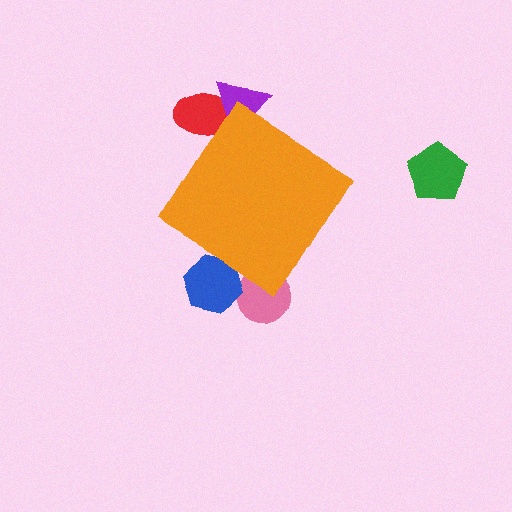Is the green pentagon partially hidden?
No, the green pentagon is fully visible.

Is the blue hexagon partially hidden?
Yes, the blue hexagon is partially hidden behind the orange diamond.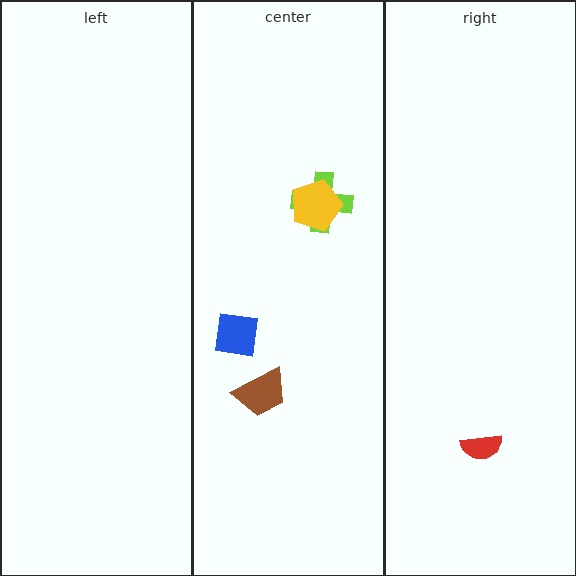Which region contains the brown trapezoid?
The center region.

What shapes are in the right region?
The red semicircle.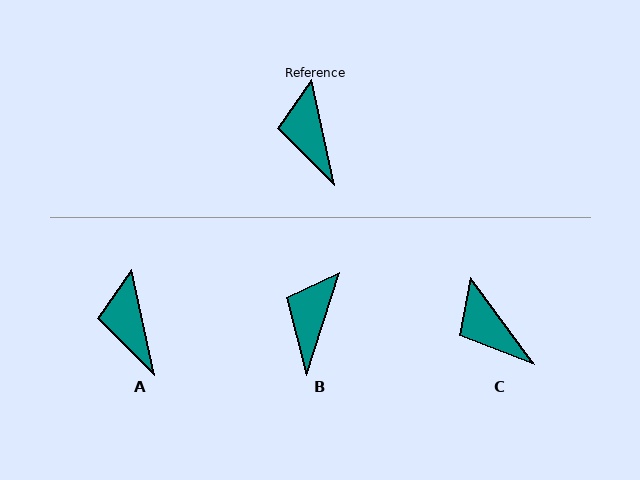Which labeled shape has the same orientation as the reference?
A.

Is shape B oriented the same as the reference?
No, it is off by about 30 degrees.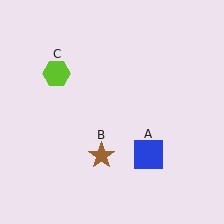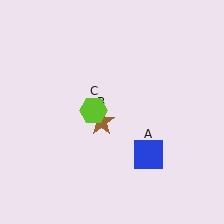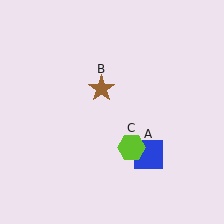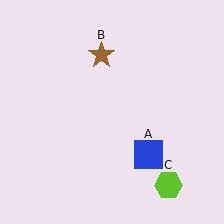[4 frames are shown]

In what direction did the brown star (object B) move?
The brown star (object B) moved up.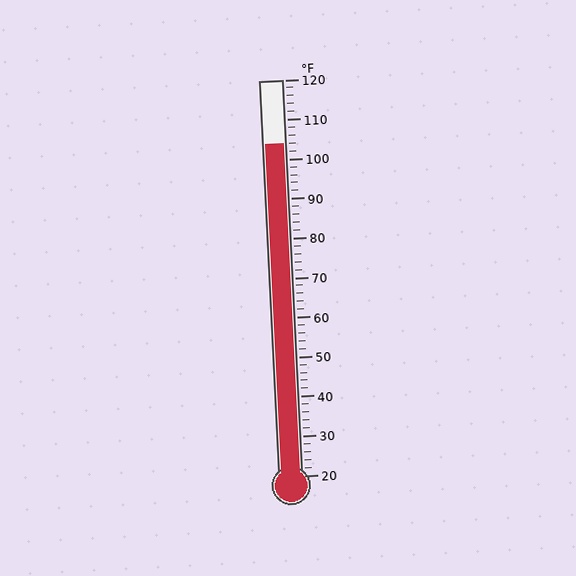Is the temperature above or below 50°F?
The temperature is above 50°F.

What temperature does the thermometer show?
The thermometer shows approximately 104°F.